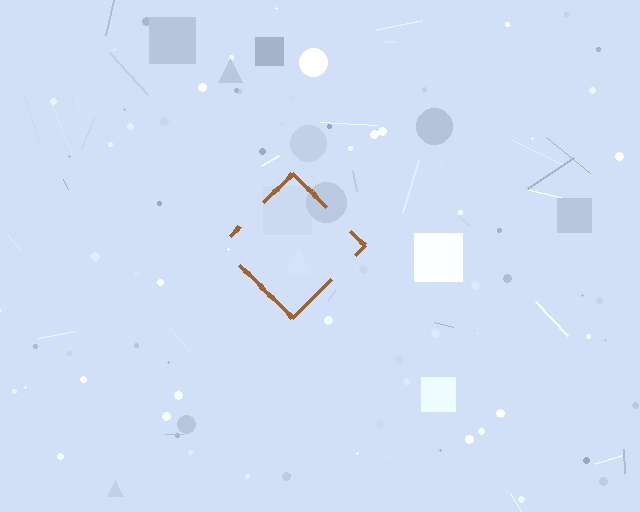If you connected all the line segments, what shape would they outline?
They would outline a diamond.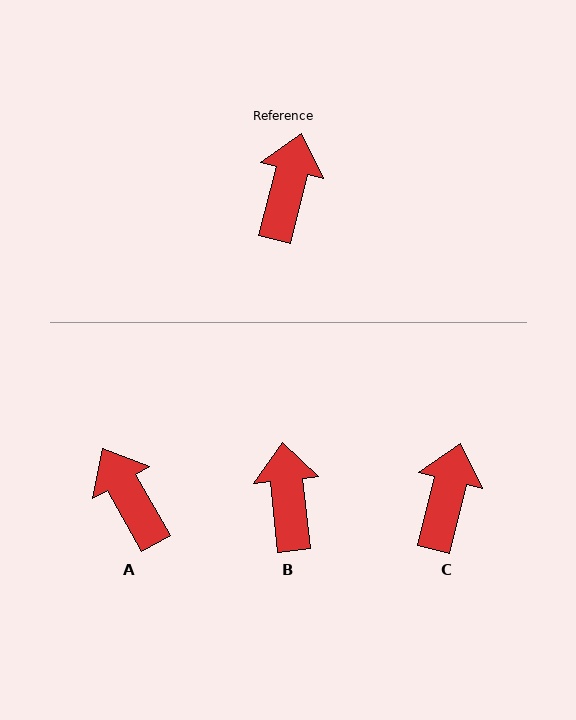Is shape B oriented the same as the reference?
No, it is off by about 20 degrees.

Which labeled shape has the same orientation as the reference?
C.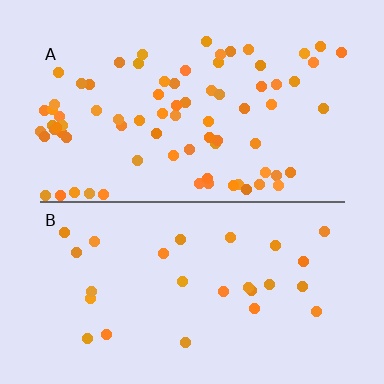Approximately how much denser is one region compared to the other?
Approximately 2.9× — region A over region B.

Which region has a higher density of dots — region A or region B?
A (the top).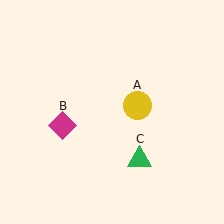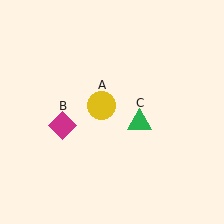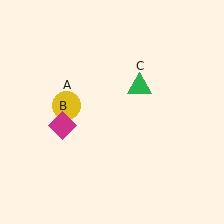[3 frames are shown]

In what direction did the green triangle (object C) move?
The green triangle (object C) moved up.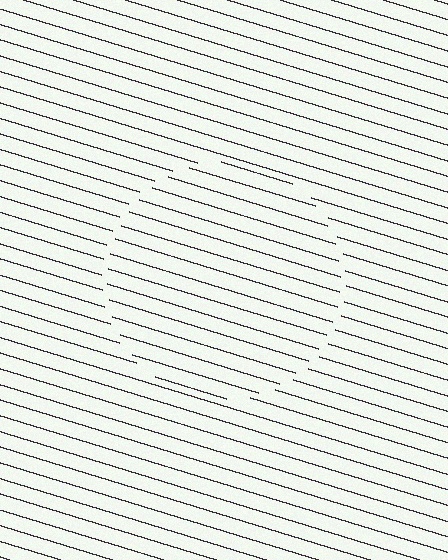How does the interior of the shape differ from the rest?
The interior of the shape contains the same grating, shifted by half a period — the contour is defined by the phase discontinuity where line-ends from the inner and outer gratings abut.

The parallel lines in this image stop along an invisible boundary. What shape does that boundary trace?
An illusory circle. The interior of the shape contains the same grating, shifted by half a period — the contour is defined by the phase discontinuity where line-ends from the inner and outer gratings abut.